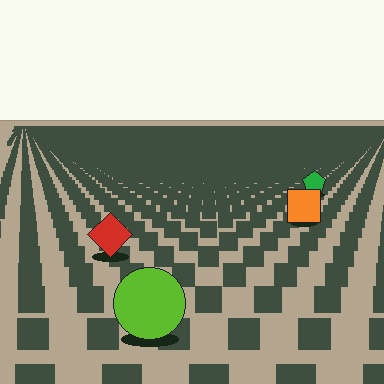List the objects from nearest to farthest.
From nearest to farthest: the lime circle, the red diamond, the orange square, the green pentagon.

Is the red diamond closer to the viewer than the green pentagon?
Yes. The red diamond is closer — you can tell from the texture gradient: the ground texture is coarser near it.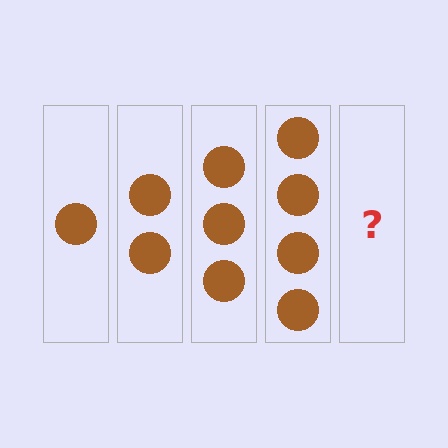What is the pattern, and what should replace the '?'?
The pattern is that each step adds one more circle. The '?' should be 5 circles.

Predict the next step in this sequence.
The next step is 5 circles.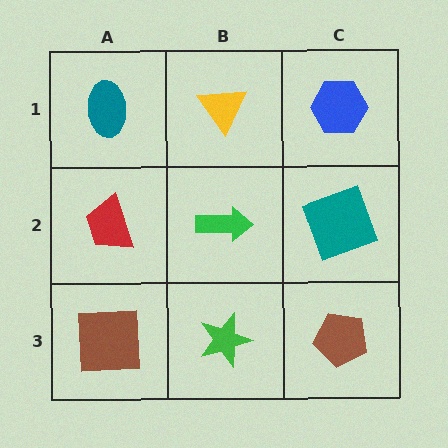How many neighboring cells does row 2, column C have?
3.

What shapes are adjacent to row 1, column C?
A teal square (row 2, column C), a yellow triangle (row 1, column B).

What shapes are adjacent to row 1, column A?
A red trapezoid (row 2, column A), a yellow triangle (row 1, column B).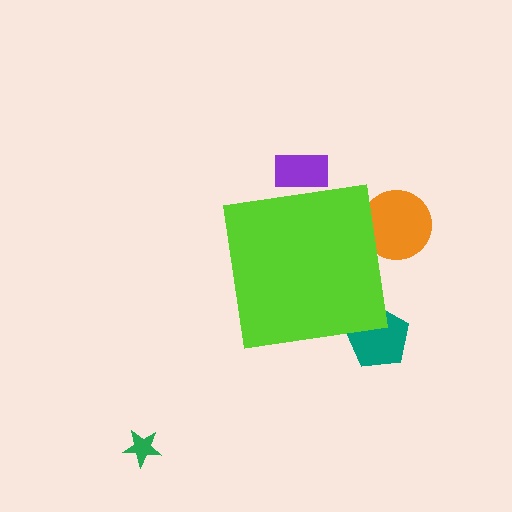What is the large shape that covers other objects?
A lime square.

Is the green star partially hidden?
No, the green star is fully visible.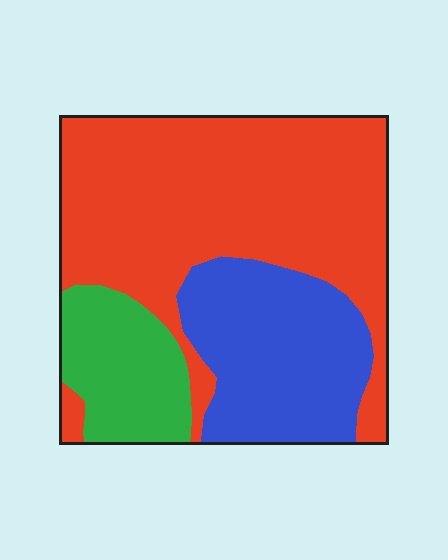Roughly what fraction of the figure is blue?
Blue covers 27% of the figure.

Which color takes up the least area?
Green, at roughly 15%.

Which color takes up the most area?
Red, at roughly 60%.